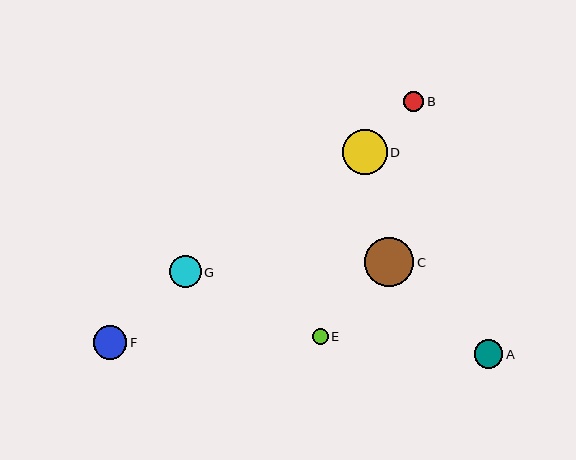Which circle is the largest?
Circle C is the largest with a size of approximately 49 pixels.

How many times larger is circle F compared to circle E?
Circle F is approximately 2.1 times the size of circle E.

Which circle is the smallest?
Circle E is the smallest with a size of approximately 16 pixels.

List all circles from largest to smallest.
From largest to smallest: C, D, F, G, A, B, E.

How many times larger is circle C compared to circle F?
Circle C is approximately 1.5 times the size of circle F.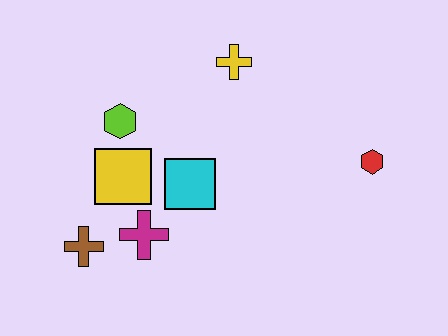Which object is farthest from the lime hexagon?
The red hexagon is farthest from the lime hexagon.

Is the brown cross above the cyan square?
No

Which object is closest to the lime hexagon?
The yellow square is closest to the lime hexagon.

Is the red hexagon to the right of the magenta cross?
Yes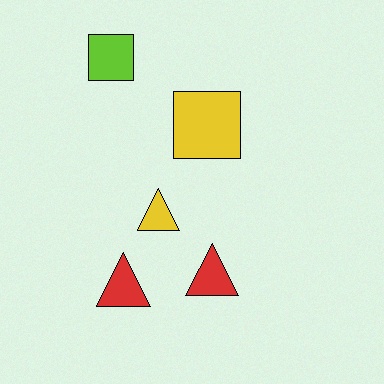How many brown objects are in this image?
There are no brown objects.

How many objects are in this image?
There are 5 objects.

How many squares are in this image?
There are 2 squares.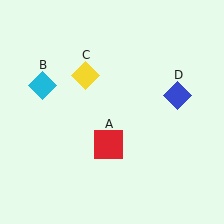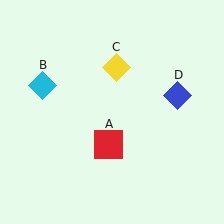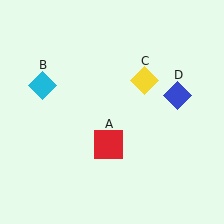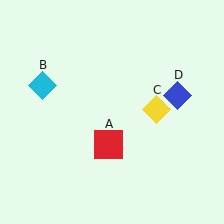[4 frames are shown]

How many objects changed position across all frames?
1 object changed position: yellow diamond (object C).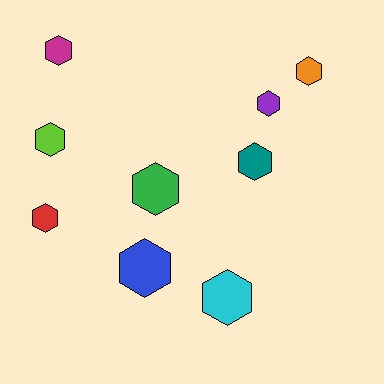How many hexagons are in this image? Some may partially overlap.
There are 9 hexagons.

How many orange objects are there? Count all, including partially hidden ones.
There is 1 orange object.